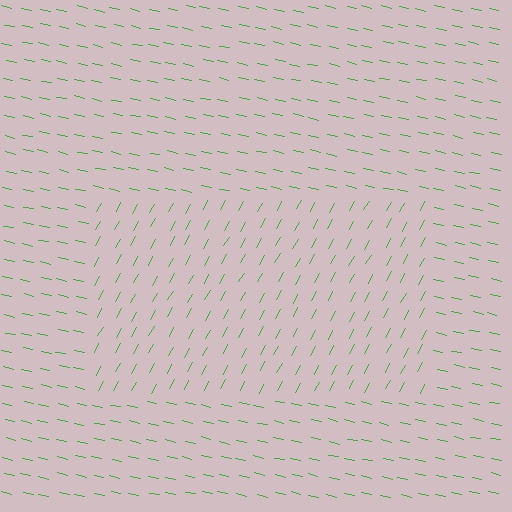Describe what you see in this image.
The image is filled with small green line segments. A rectangle region in the image has lines oriented differently from the surrounding lines, creating a visible texture boundary.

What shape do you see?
I see a rectangle.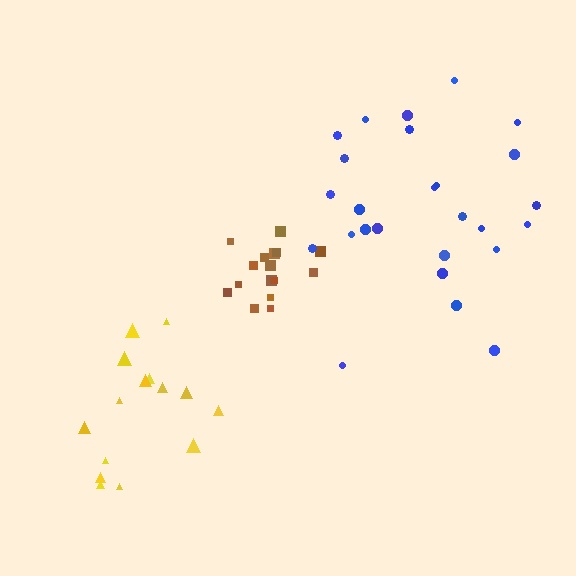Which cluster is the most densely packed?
Brown.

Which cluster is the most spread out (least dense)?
Blue.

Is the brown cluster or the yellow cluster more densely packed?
Brown.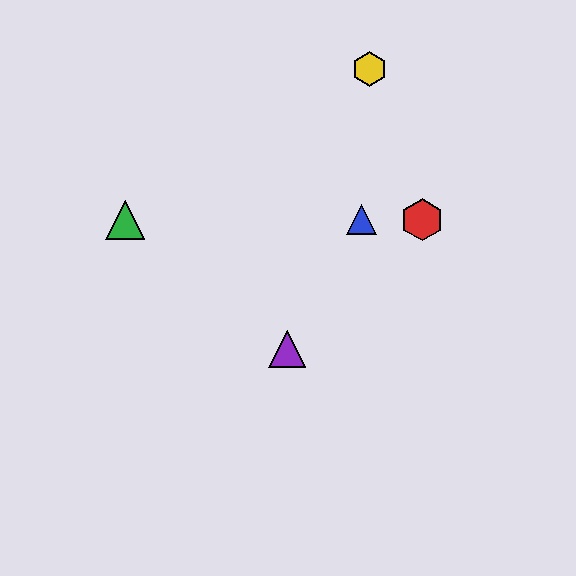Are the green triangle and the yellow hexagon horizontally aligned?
No, the green triangle is at y≈220 and the yellow hexagon is at y≈69.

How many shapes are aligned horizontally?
3 shapes (the red hexagon, the blue triangle, the green triangle) are aligned horizontally.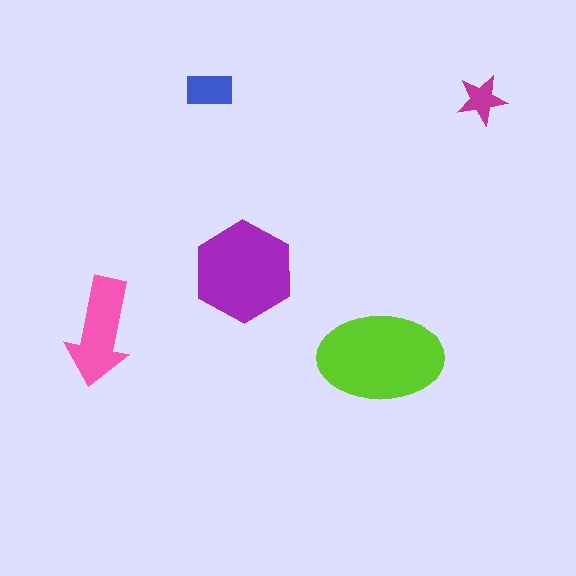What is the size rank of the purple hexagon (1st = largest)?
2nd.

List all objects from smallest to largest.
The magenta star, the blue rectangle, the pink arrow, the purple hexagon, the lime ellipse.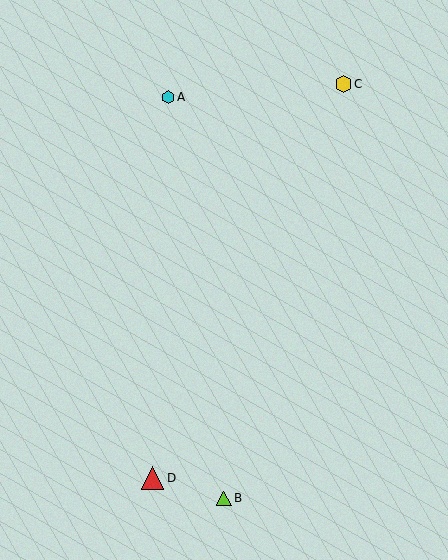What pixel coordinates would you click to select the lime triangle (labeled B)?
Click at (224, 498) to select the lime triangle B.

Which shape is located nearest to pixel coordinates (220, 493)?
The lime triangle (labeled B) at (224, 498) is nearest to that location.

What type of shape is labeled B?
Shape B is a lime triangle.